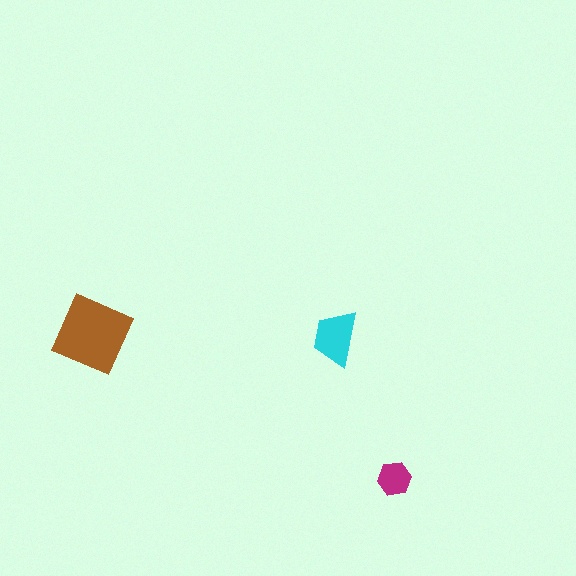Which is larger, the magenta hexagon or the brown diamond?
The brown diamond.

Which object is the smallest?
The magenta hexagon.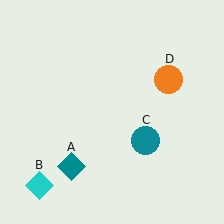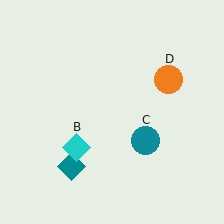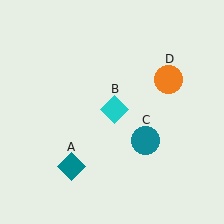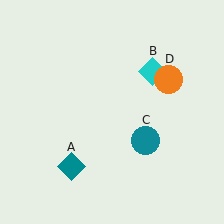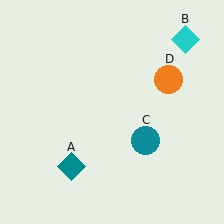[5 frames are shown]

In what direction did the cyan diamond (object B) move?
The cyan diamond (object B) moved up and to the right.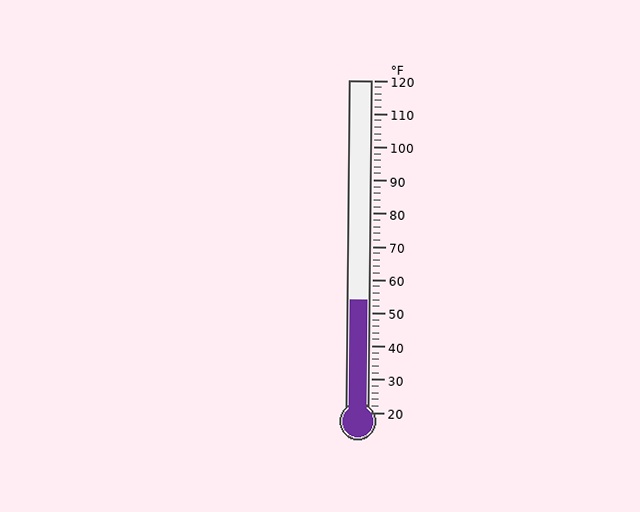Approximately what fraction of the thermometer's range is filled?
The thermometer is filled to approximately 35% of its range.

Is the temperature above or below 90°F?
The temperature is below 90°F.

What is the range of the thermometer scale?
The thermometer scale ranges from 20°F to 120°F.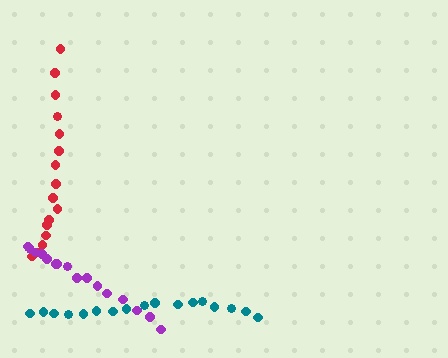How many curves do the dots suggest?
There are 3 distinct paths.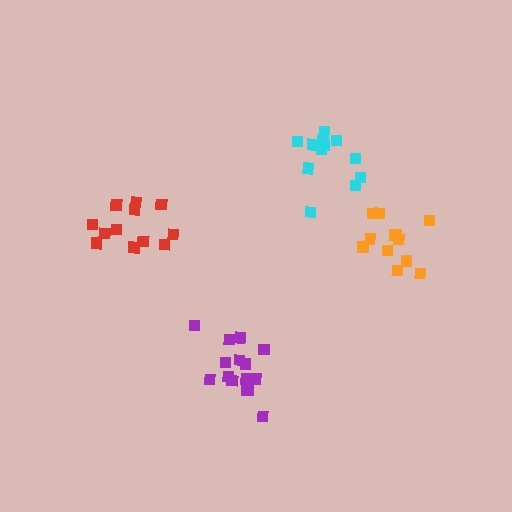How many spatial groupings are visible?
There are 4 spatial groupings.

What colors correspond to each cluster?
The clusters are colored: cyan, orange, red, purple.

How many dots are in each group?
Group 1: 12 dots, Group 2: 12 dots, Group 3: 12 dots, Group 4: 15 dots (51 total).